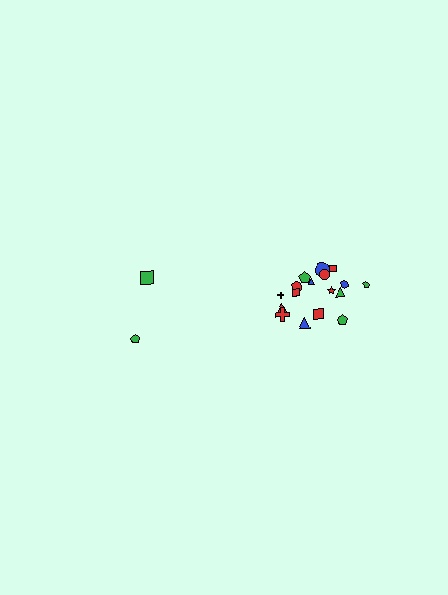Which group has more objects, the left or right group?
The right group.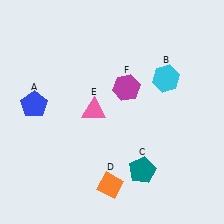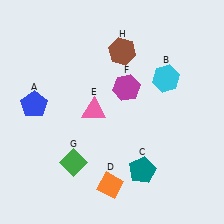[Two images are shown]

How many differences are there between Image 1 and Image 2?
There are 2 differences between the two images.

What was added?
A green diamond (G), a brown hexagon (H) were added in Image 2.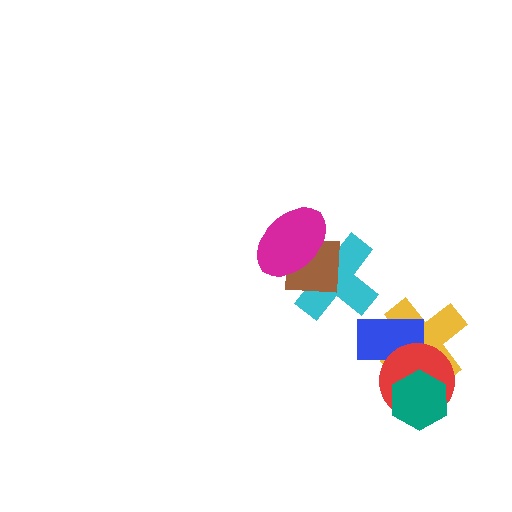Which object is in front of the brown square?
The magenta ellipse is in front of the brown square.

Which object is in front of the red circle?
The teal hexagon is in front of the red circle.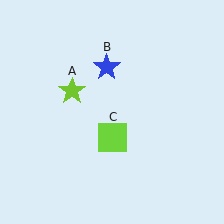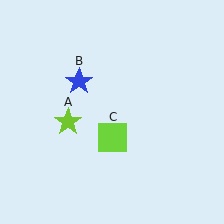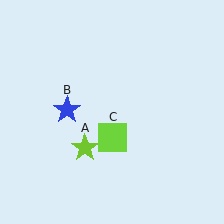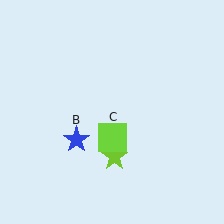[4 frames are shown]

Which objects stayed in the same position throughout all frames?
Lime square (object C) remained stationary.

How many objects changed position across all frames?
2 objects changed position: lime star (object A), blue star (object B).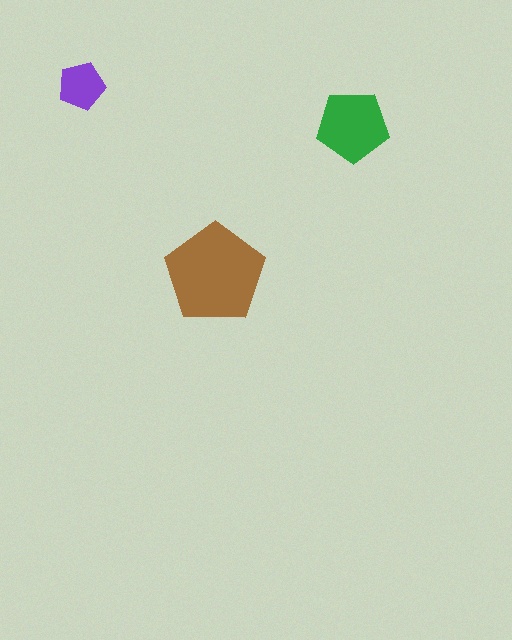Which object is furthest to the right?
The green pentagon is rightmost.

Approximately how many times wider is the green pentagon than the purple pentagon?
About 1.5 times wider.